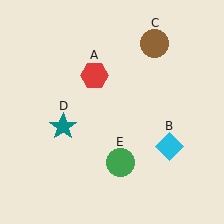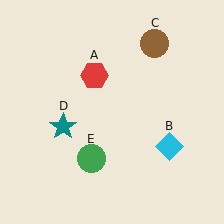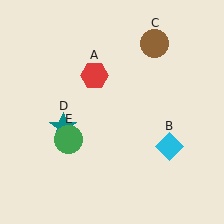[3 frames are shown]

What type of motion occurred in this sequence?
The green circle (object E) rotated clockwise around the center of the scene.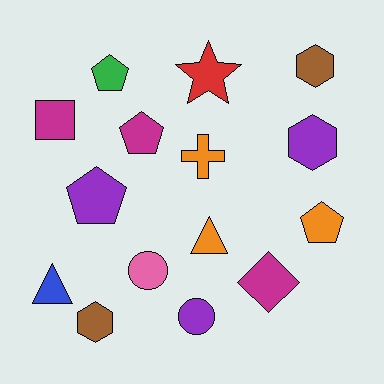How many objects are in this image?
There are 15 objects.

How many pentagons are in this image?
There are 4 pentagons.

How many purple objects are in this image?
There are 3 purple objects.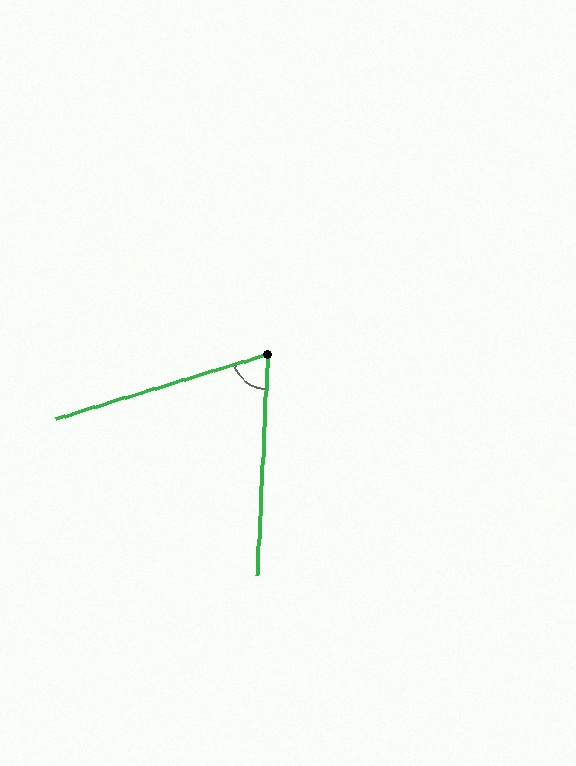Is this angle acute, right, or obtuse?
It is acute.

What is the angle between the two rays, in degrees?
Approximately 70 degrees.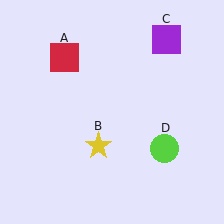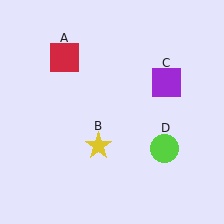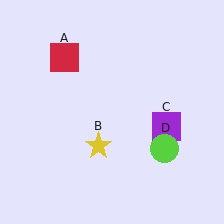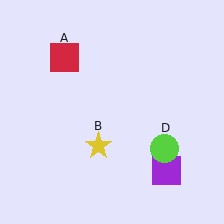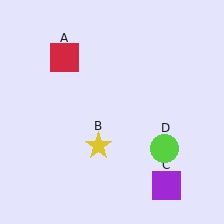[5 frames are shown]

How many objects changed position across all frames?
1 object changed position: purple square (object C).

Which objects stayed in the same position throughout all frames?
Red square (object A) and yellow star (object B) and lime circle (object D) remained stationary.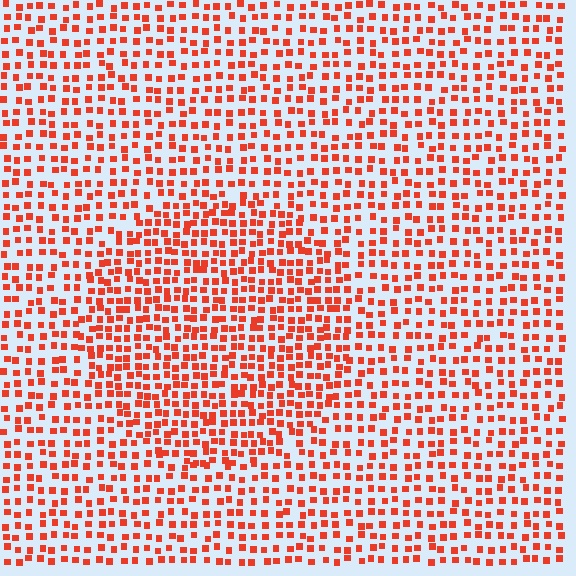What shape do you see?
I see a circle.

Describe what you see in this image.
The image contains small red elements arranged at two different densities. A circle-shaped region is visible where the elements are more densely packed than the surrounding area.